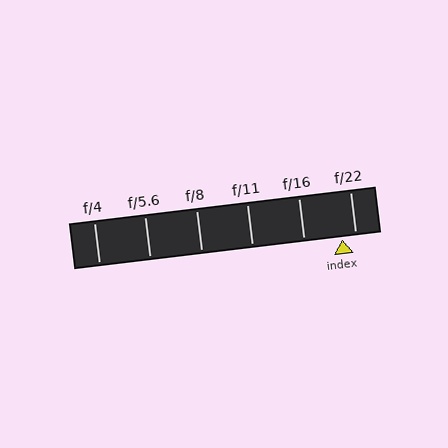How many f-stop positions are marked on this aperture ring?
There are 6 f-stop positions marked.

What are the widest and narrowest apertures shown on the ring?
The widest aperture shown is f/4 and the narrowest is f/22.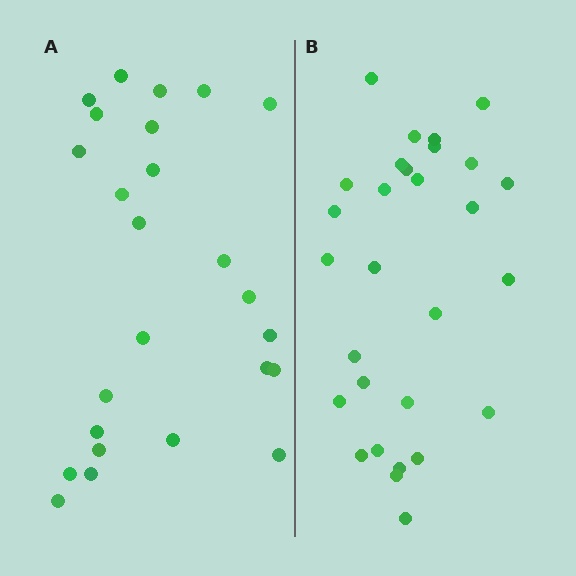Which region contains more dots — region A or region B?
Region B (the right region) has more dots.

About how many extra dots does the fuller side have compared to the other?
Region B has about 4 more dots than region A.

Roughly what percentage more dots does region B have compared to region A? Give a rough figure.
About 15% more.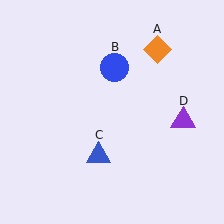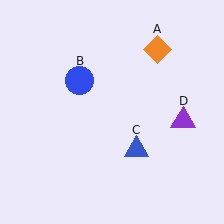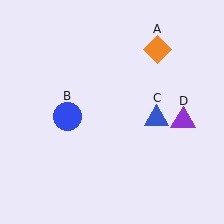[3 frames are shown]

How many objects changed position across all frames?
2 objects changed position: blue circle (object B), blue triangle (object C).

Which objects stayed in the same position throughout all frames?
Orange diamond (object A) and purple triangle (object D) remained stationary.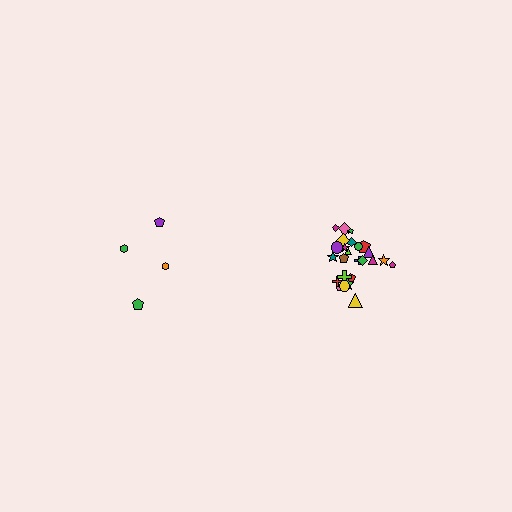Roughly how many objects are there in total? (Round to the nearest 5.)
Roughly 30 objects in total.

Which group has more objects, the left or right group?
The right group.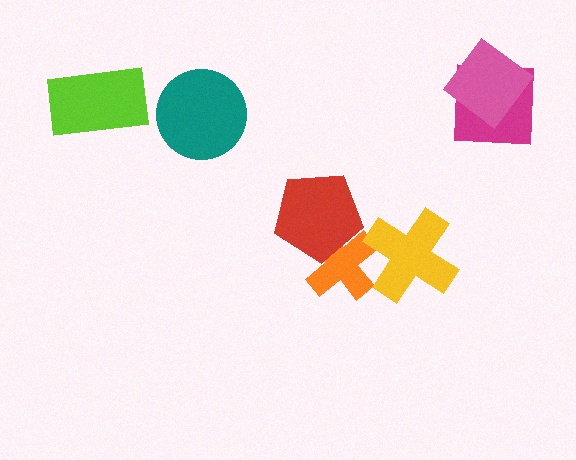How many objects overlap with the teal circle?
0 objects overlap with the teal circle.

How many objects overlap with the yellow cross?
1 object overlaps with the yellow cross.